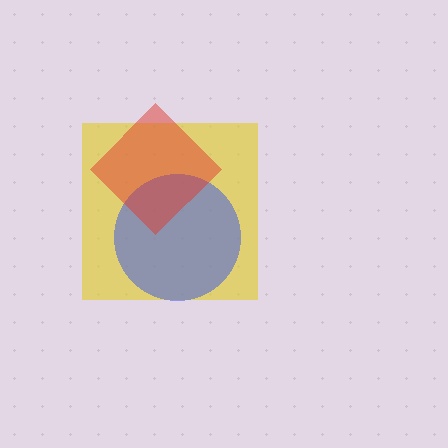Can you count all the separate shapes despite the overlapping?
Yes, there are 3 separate shapes.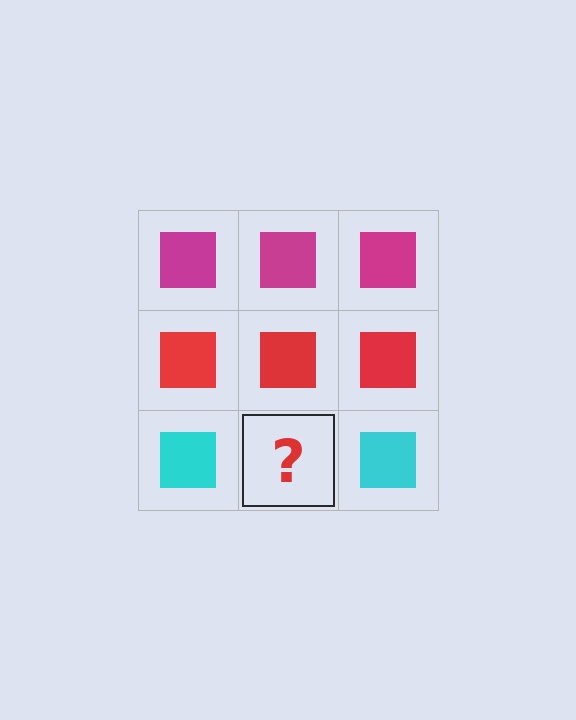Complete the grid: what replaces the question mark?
The question mark should be replaced with a cyan square.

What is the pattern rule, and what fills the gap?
The rule is that each row has a consistent color. The gap should be filled with a cyan square.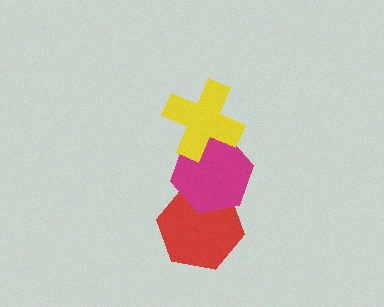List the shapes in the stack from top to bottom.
From top to bottom: the yellow cross, the magenta hexagon, the red hexagon.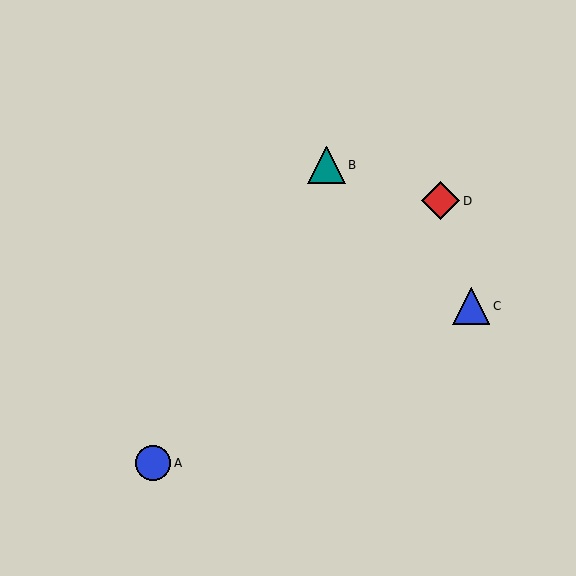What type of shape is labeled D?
Shape D is a red diamond.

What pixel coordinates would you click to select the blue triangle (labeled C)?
Click at (471, 306) to select the blue triangle C.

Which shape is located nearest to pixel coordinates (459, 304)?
The blue triangle (labeled C) at (471, 306) is nearest to that location.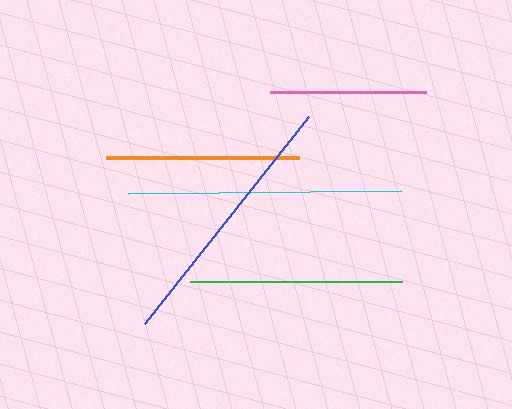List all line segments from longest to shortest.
From longest to shortest: cyan, blue, green, orange, pink.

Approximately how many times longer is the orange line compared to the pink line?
The orange line is approximately 1.2 times the length of the pink line.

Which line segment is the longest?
The cyan line is the longest at approximately 274 pixels.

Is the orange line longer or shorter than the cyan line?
The cyan line is longer than the orange line.